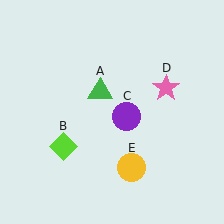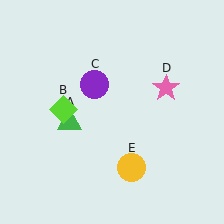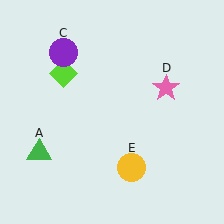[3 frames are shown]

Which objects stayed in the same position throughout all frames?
Pink star (object D) and yellow circle (object E) remained stationary.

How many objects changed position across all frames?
3 objects changed position: green triangle (object A), lime diamond (object B), purple circle (object C).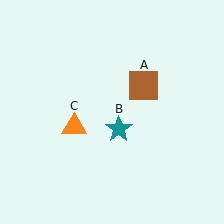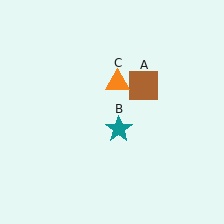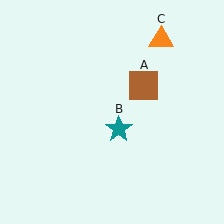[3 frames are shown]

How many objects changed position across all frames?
1 object changed position: orange triangle (object C).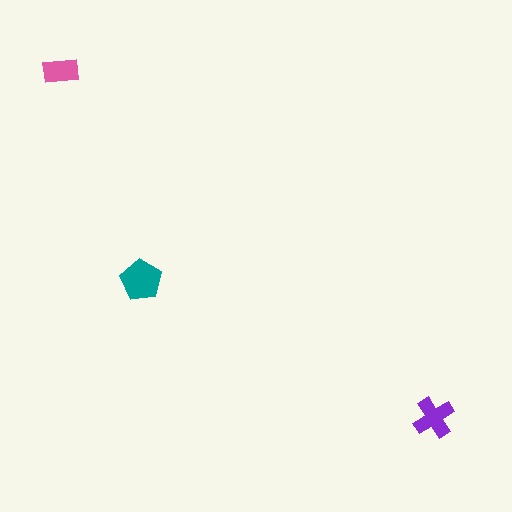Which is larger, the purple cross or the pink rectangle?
The purple cross.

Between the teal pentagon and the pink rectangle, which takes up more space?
The teal pentagon.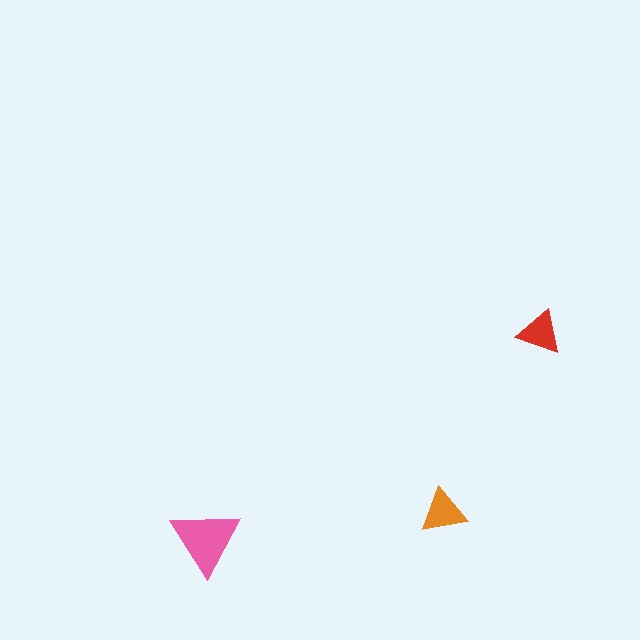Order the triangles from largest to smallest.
the pink one, the orange one, the red one.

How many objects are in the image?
There are 3 objects in the image.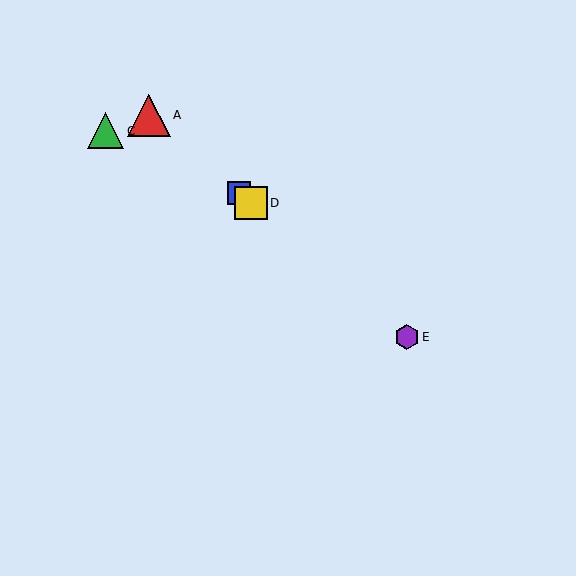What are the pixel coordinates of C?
Object C is at (105, 131).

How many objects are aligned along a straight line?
4 objects (A, B, D, E) are aligned along a straight line.